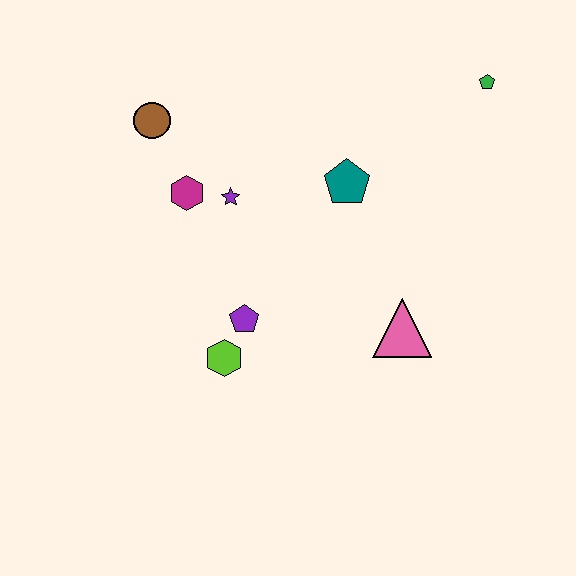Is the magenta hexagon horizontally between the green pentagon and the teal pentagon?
No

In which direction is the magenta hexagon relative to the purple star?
The magenta hexagon is to the left of the purple star.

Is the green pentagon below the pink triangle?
No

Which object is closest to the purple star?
The magenta hexagon is closest to the purple star.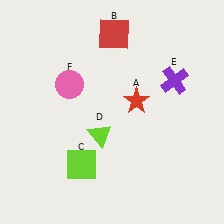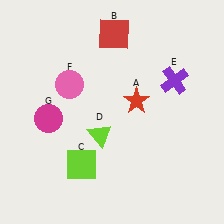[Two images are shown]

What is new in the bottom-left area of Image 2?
A magenta circle (G) was added in the bottom-left area of Image 2.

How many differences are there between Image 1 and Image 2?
There is 1 difference between the two images.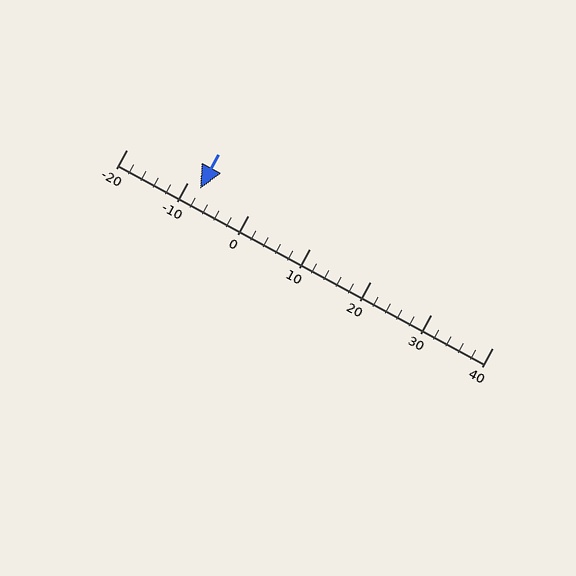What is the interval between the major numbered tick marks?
The major tick marks are spaced 10 units apart.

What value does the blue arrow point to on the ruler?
The blue arrow points to approximately -8.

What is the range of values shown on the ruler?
The ruler shows values from -20 to 40.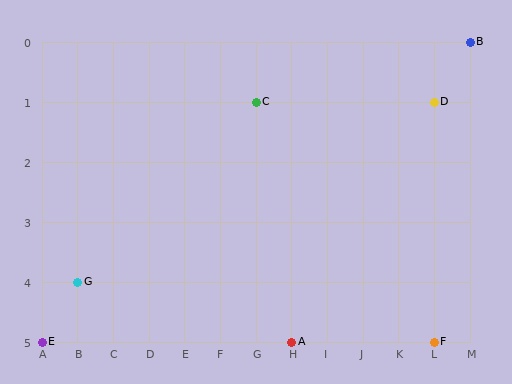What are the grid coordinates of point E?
Point E is at grid coordinates (A, 5).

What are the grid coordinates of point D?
Point D is at grid coordinates (L, 1).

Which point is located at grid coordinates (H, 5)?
Point A is at (H, 5).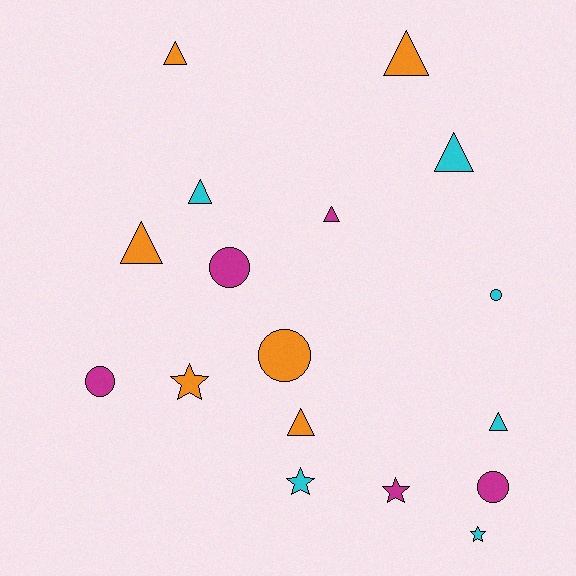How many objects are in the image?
There are 17 objects.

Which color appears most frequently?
Orange, with 6 objects.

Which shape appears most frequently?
Triangle, with 8 objects.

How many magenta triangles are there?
There is 1 magenta triangle.